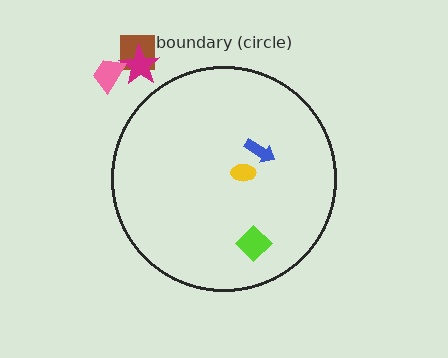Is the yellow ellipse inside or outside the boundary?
Inside.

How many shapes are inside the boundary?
3 inside, 3 outside.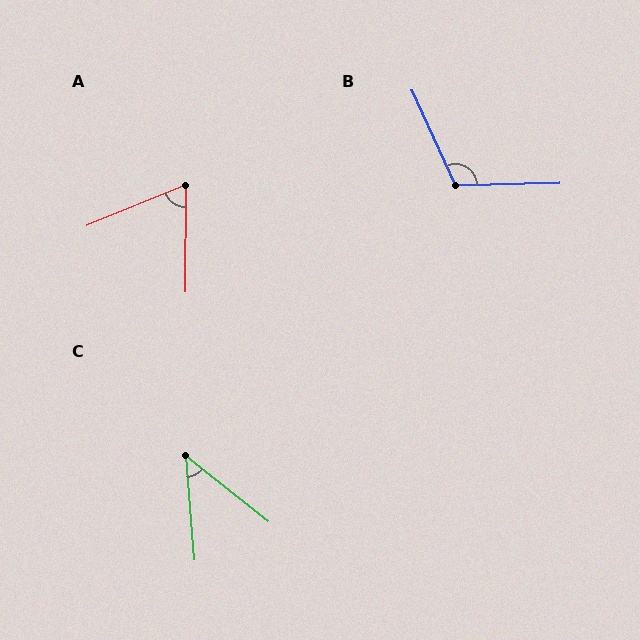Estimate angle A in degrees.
Approximately 68 degrees.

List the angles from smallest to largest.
C (47°), A (68°), B (113°).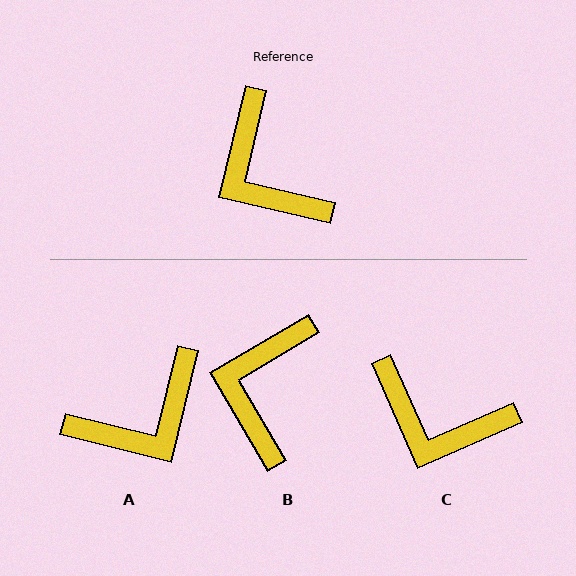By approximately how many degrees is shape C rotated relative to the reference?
Approximately 37 degrees counter-clockwise.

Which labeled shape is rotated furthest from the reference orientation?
A, about 89 degrees away.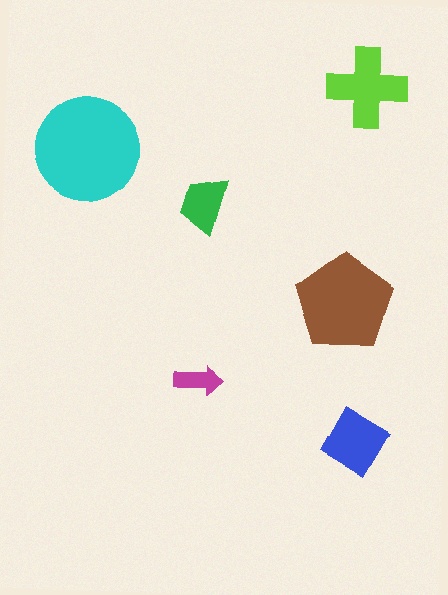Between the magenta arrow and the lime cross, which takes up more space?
The lime cross.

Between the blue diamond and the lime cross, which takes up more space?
The lime cross.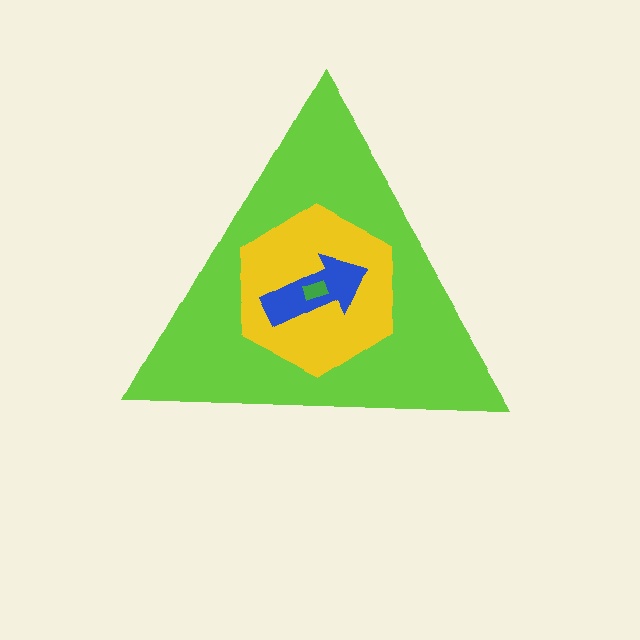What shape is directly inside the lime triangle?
The yellow hexagon.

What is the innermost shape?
The green rectangle.